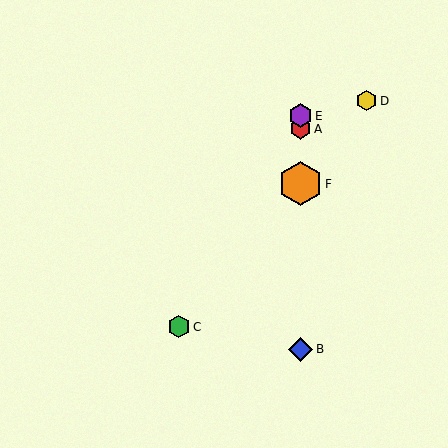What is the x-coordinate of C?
Object C is at x≈179.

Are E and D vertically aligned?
No, E is at x≈301 and D is at x≈367.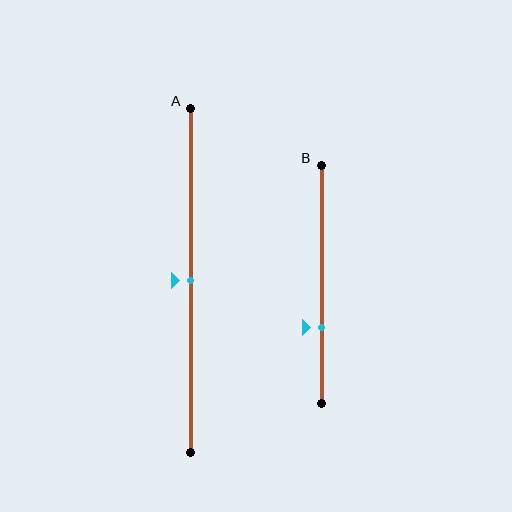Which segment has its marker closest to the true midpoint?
Segment A has its marker closest to the true midpoint.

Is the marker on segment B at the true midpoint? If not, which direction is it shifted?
No, the marker on segment B is shifted downward by about 18% of the segment length.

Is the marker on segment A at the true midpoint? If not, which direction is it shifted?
Yes, the marker on segment A is at the true midpoint.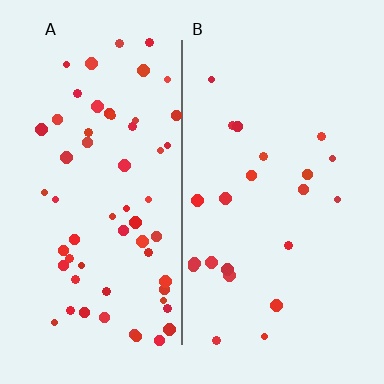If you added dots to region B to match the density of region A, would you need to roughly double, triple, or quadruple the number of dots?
Approximately triple.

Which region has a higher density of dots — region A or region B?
A (the left).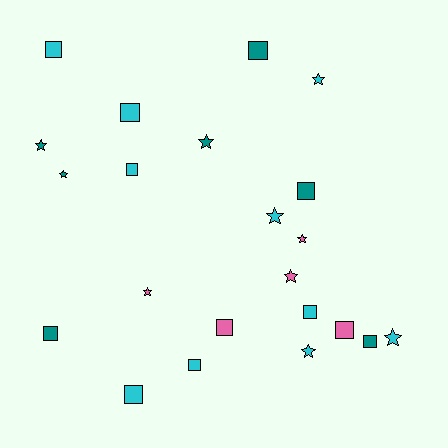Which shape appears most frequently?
Square, with 12 objects.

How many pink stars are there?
There are 3 pink stars.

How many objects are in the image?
There are 22 objects.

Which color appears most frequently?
Cyan, with 10 objects.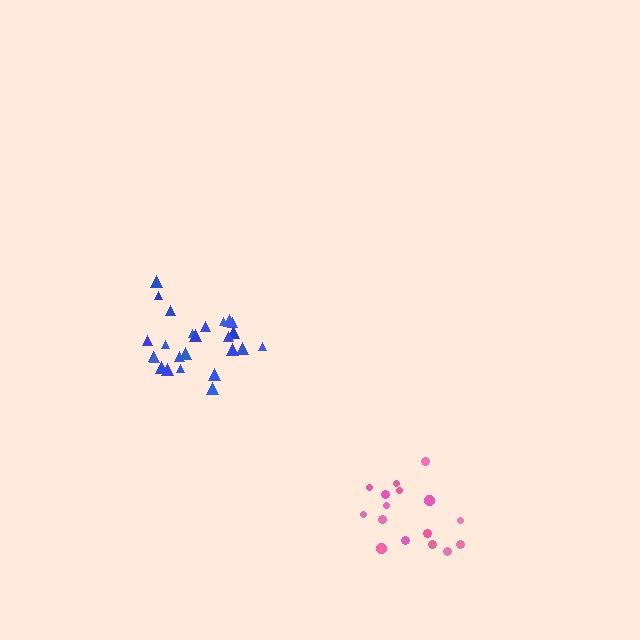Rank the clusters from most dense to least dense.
blue, pink.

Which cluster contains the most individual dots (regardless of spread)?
Blue (25).